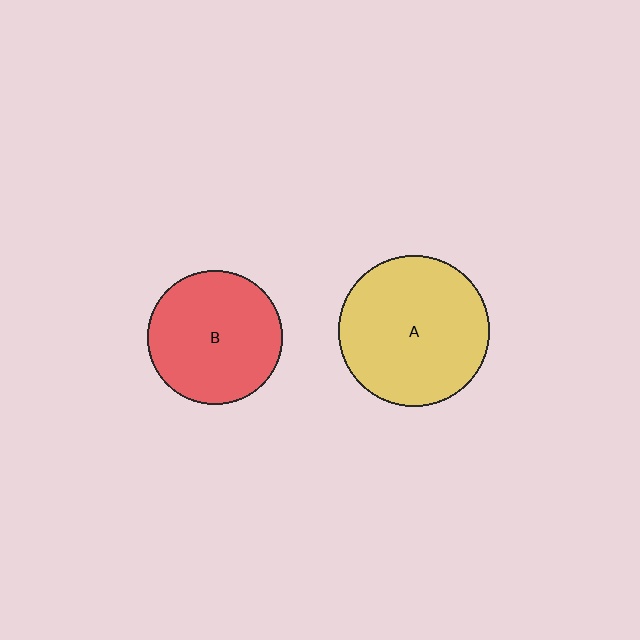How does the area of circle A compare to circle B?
Approximately 1.3 times.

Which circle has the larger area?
Circle A (yellow).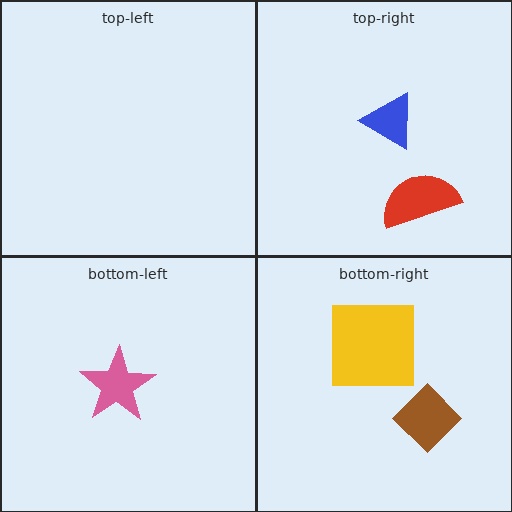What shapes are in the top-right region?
The blue triangle, the red semicircle.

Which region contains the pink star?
The bottom-left region.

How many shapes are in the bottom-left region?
1.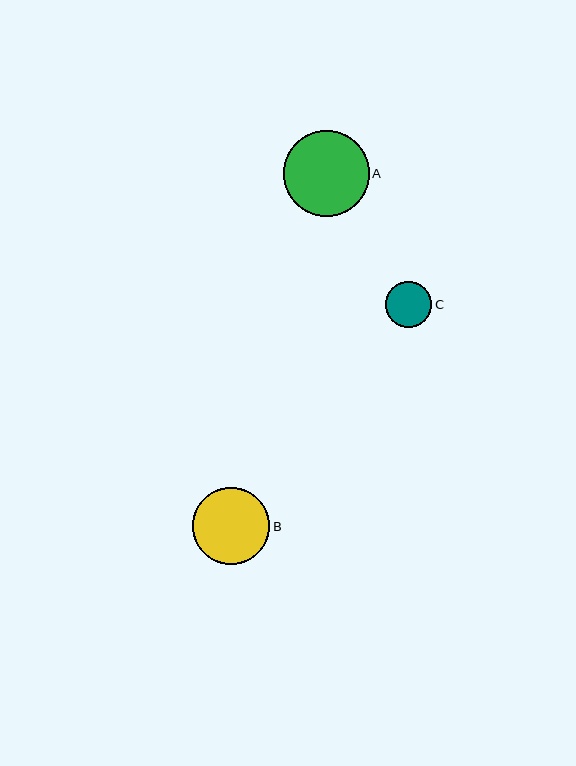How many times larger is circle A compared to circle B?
Circle A is approximately 1.1 times the size of circle B.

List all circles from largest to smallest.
From largest to smallest: A, B, C.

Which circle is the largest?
Circle A is the largest with a size of approximately 86 pixels.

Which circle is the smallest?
Circle C is the smallest with a size of approximately 46 pixels.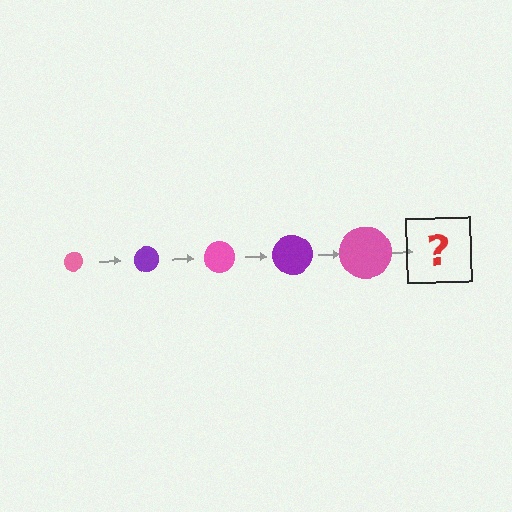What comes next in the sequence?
The next element should be a purple circle, larger than the previous one.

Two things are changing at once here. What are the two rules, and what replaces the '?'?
The two rules are that the circle grows larger each step and the color cycles through pink and purple. The '?' should be a purple circle, larger than the previous one.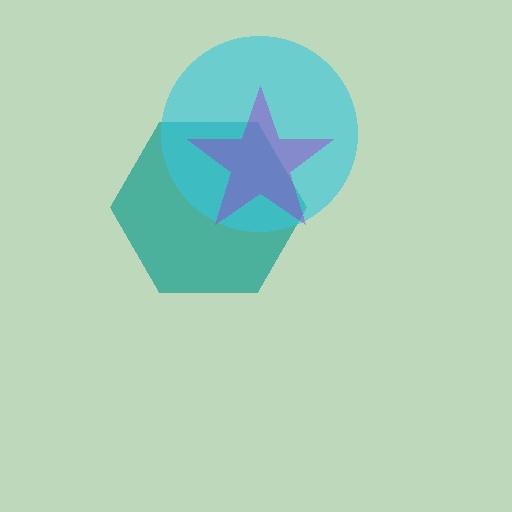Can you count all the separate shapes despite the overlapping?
Yes, there are 3 separate shapes.